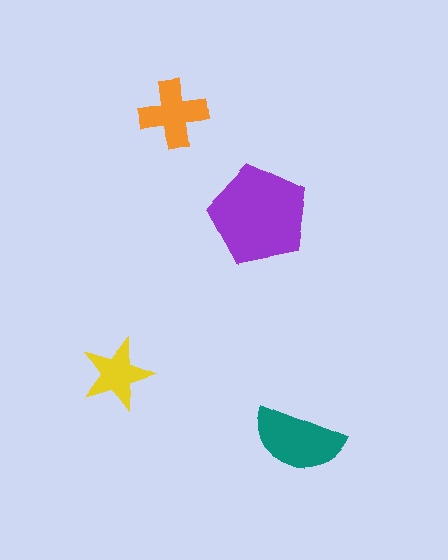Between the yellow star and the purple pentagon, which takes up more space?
The purple pentagon.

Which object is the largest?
The purple pentagon.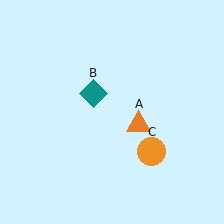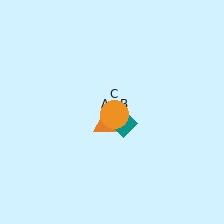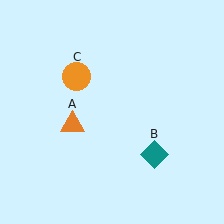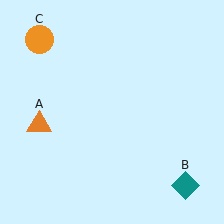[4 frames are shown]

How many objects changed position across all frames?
3 objects changed position: orange triangle (object A), teal diamond (object B), orange circle (object C).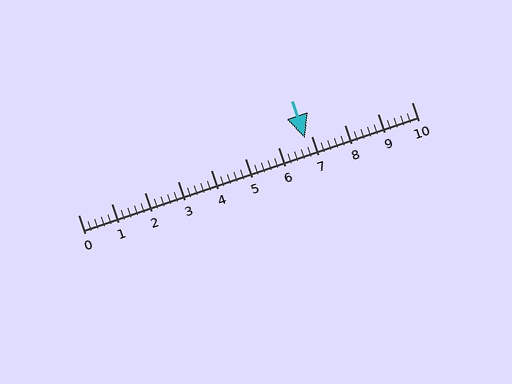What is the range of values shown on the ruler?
The ruler shows values from 0 to 10.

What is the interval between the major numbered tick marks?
The major tick marks are spaced 1 units apart.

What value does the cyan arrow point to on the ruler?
The cyan arrow points to approximately 6.8.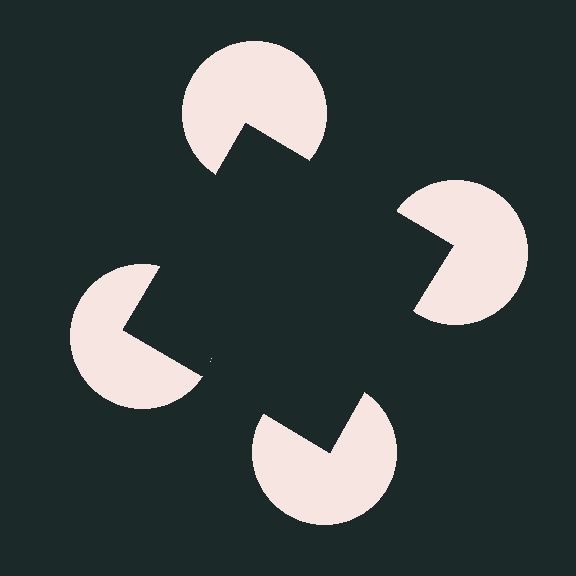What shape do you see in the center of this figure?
An illusory square — its edges are inferred from the aligned wedge cuts in the pac-man discs, not physically drawn.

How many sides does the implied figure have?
4 sides.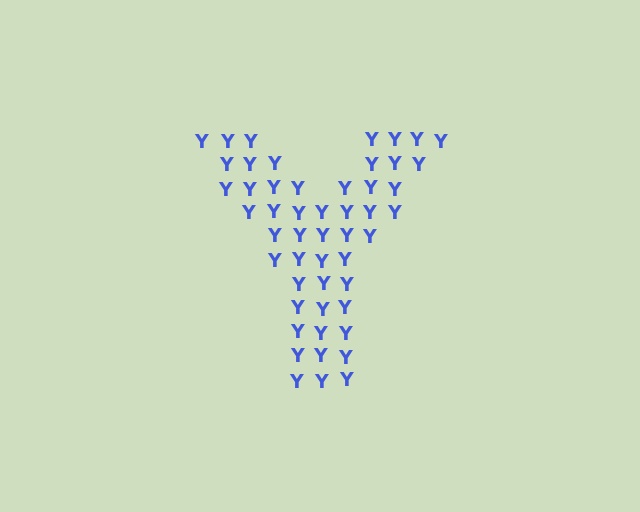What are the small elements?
The small elements are letter Y's.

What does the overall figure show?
The overall figure shows the letter Y.